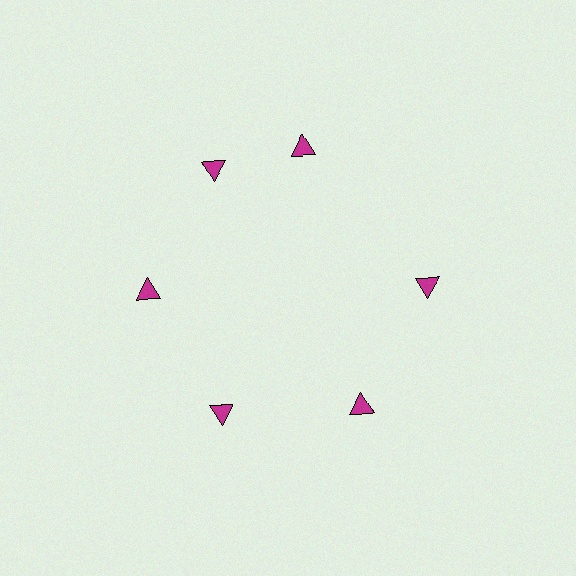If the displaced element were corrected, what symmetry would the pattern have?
It would have 6-fold rotational symmetry — the pattern would map onto itself every 60 degrees.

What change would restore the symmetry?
The symmetry would be restored by rotating it back into even spacing with its neighbors so that all 6 triangles sit at equal angles and equal distance from the center.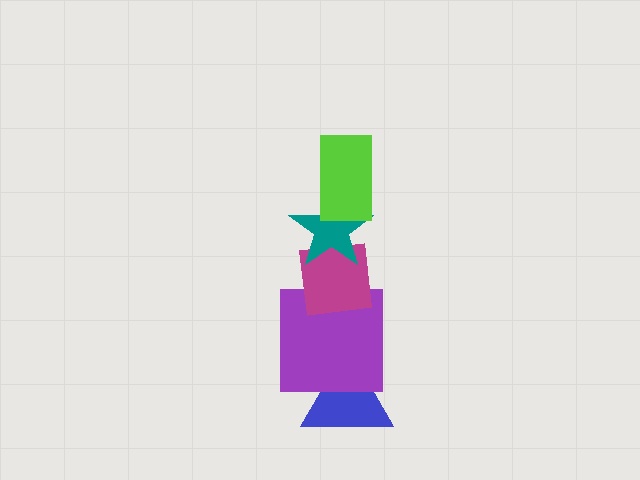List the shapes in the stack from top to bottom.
From top to bottom: the lime rectangle, the teal star, the magenta square, the purple square, the blue triangle.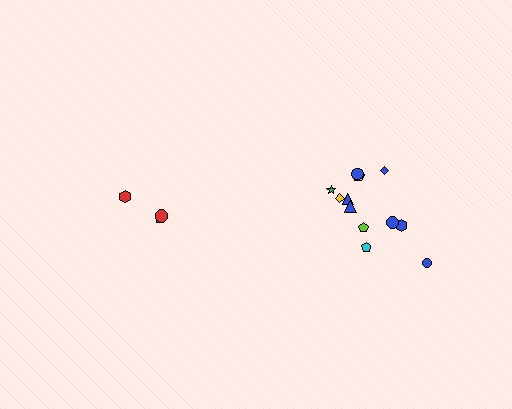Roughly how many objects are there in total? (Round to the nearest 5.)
Roughly 15 objects in total.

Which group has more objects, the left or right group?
The right group.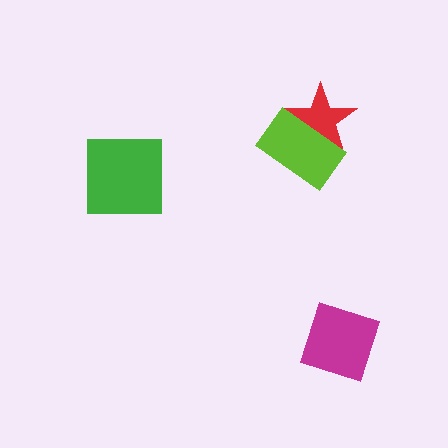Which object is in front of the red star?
The lime rectangle is in front of the red star.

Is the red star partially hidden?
Yes, it is partially covered by another shape.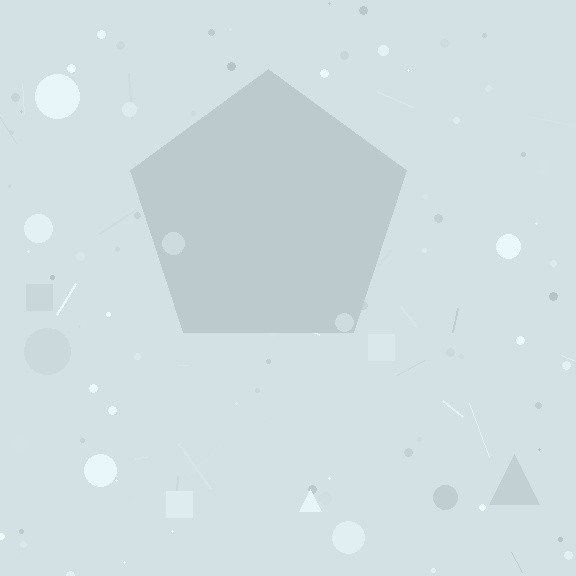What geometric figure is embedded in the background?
A pentagon is embedded in the background.